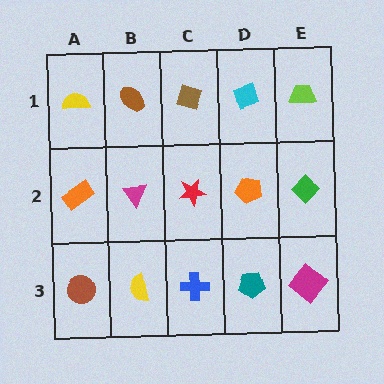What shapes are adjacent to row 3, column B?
A magenta triangle (row 2, column B), a brown circle (row 3, column A), a blue cross (row 3, column C).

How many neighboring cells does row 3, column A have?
2.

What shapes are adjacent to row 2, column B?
A brown ellipse (row 1, column B), a yellow semicircle (row 3, column B), an orange rectangle (row 2, column A), a red star (row 2, column C).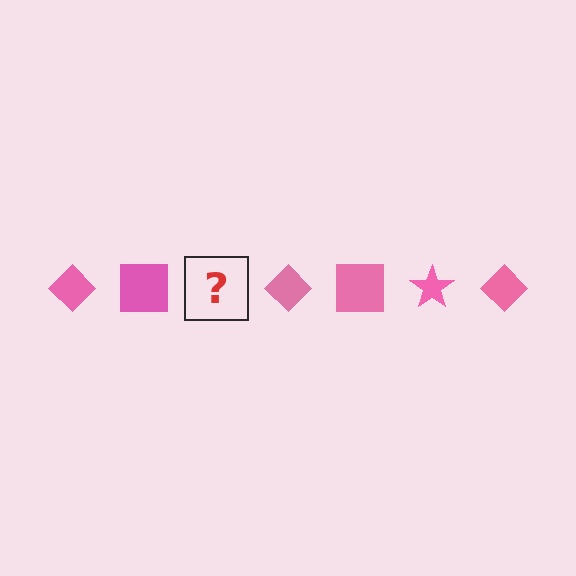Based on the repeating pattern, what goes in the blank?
The blank should be a pink star.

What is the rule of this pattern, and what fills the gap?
The rule is that the pattern cycles through diamond, square, star shapes in pink. The gap should be filled with a pink star.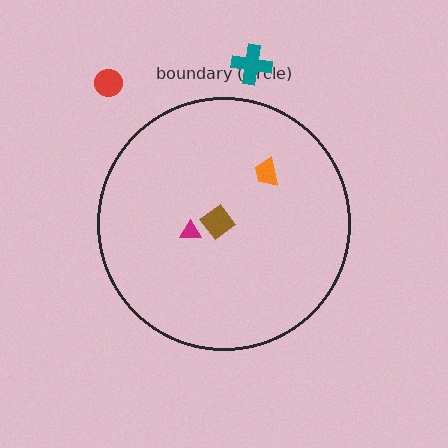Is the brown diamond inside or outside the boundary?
Inside.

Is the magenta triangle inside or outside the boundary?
Inside.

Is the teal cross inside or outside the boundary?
Outside.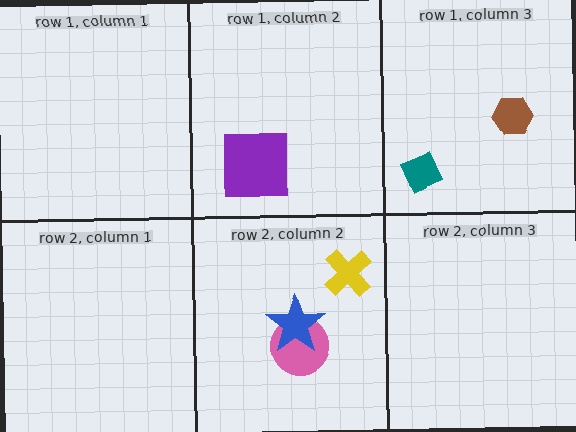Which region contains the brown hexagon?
The row 1, column 3 region.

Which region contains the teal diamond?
The row 1, column 3 region.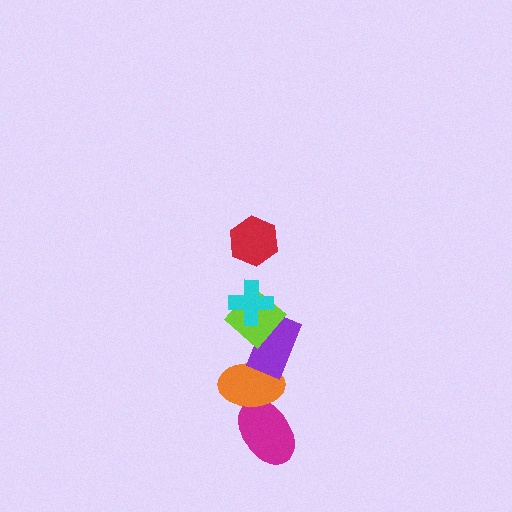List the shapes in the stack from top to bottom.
From top to bottom: the red hexagon, the cyan cross, the lime diamond, the purple rectangle, the orange ellipse, the magenta ellipse.